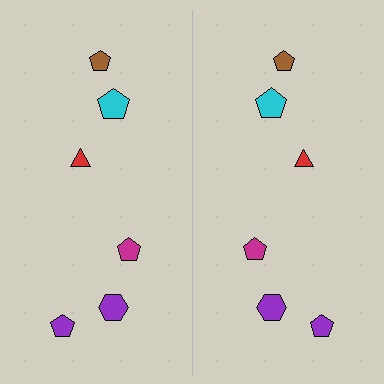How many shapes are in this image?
There are 12 shapes in this image.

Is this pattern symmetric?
Yes, this pattern has bilateral (reflection) symmetry.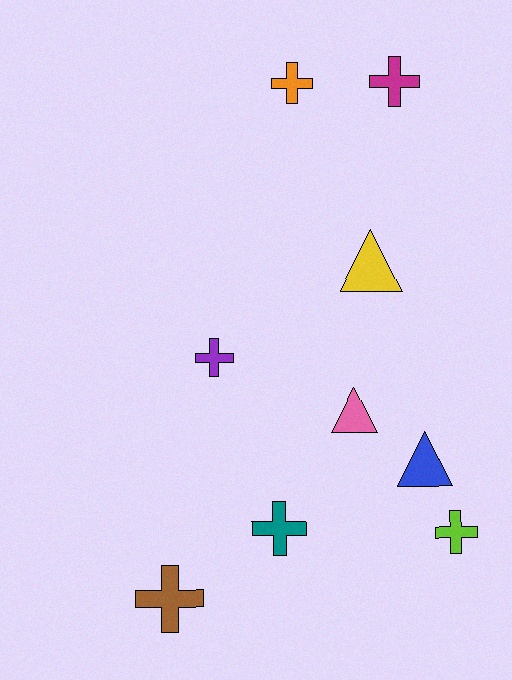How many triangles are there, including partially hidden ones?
There are 3 triangles.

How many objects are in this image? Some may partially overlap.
There are 9 objects.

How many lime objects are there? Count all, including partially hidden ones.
There is 1 lime object.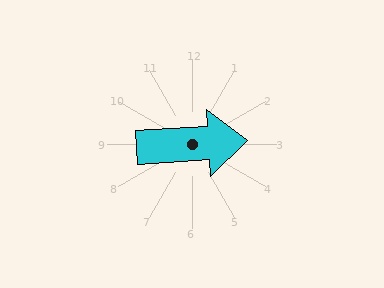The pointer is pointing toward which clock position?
Roughly 3 o'clock.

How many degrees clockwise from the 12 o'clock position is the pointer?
Approximately 86 degrees.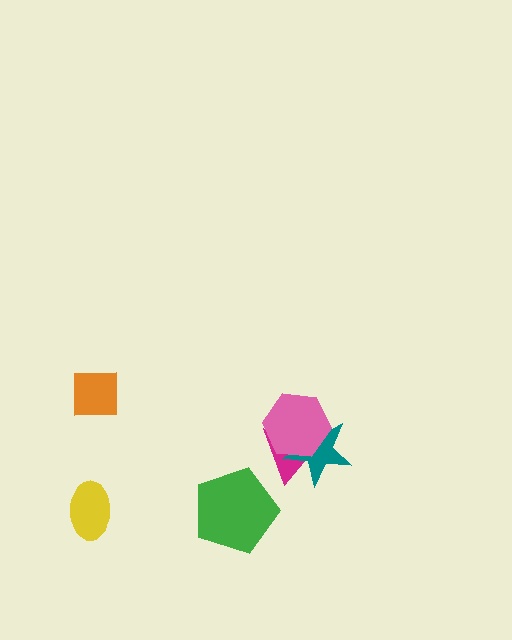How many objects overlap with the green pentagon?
0 objects overlap with the green pentagon.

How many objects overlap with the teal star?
2 objects overlap with the teal star.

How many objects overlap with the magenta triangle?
2 objects overlap with the magenta triangle.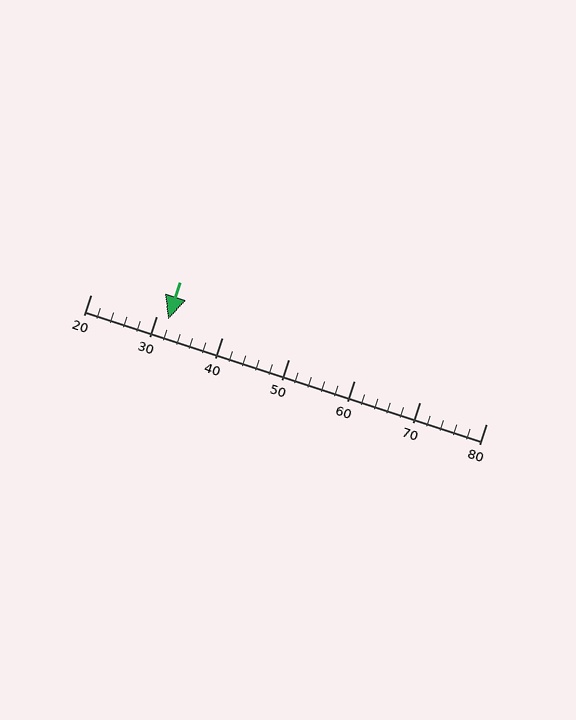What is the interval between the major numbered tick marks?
The major tick marks are spaced 10 units apart.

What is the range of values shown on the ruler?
The ruler shows values from 20 to 80.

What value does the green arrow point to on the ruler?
The green arrow points to approximately 32.